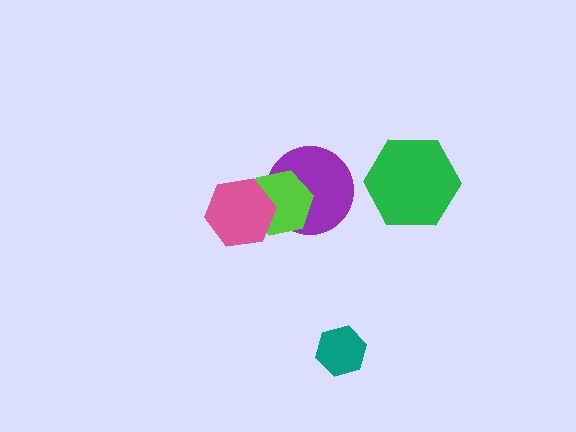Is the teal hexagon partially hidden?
No, no other shape covers it.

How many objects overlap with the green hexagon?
0 objects overlap with the green hexagon.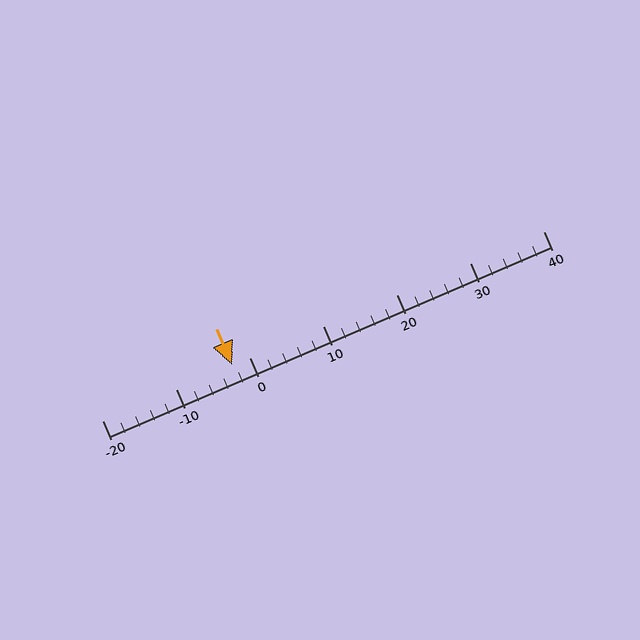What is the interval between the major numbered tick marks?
The major tick marks are spaced 10 units apart.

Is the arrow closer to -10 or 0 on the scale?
The arrow is closer to 0.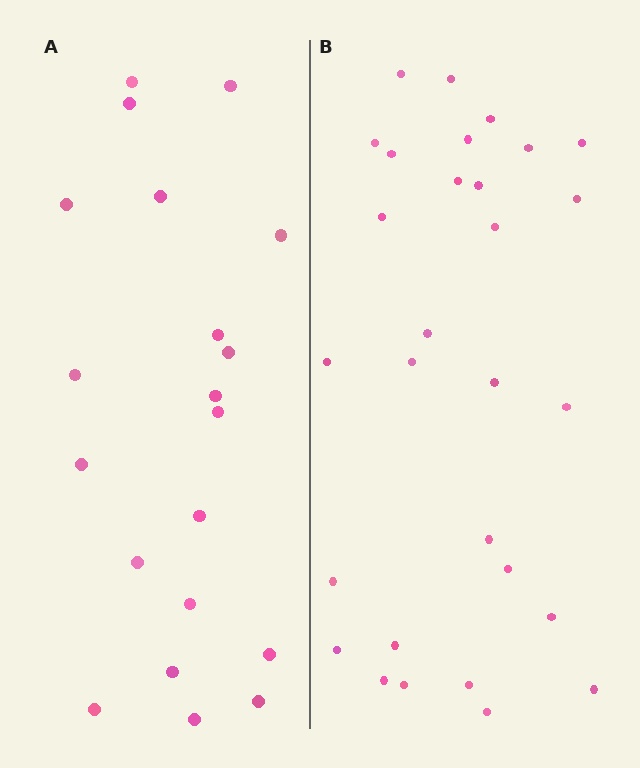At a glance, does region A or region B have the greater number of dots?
Region B (the right region) has more dots.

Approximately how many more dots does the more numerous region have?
Region B has roughly 8 or so more dots than region A.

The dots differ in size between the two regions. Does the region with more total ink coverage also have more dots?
No. Region A has more total ink coverage because its dots are larger, but region B actually contains more individual dots. Total area can be misleading — the number of items is what matters here.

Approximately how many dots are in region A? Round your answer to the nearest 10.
About 20 dots.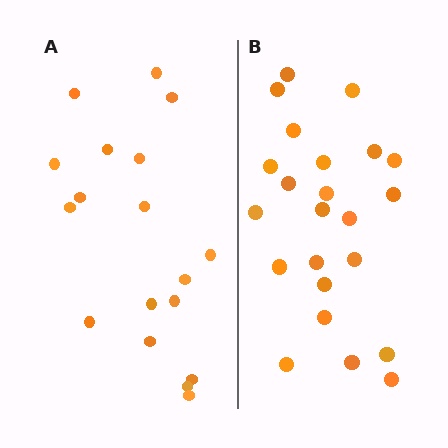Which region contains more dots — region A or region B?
Region B (the right region) has more dots.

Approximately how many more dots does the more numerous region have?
Region B has about 5 more dots than region A.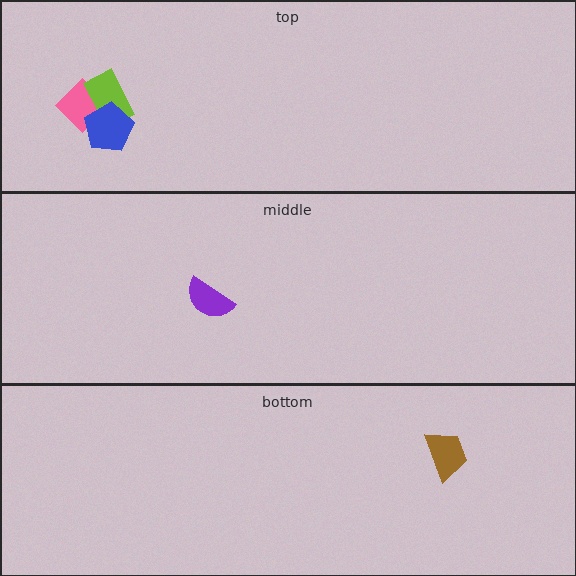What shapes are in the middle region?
The purple semicircle.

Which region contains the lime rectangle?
The top region.